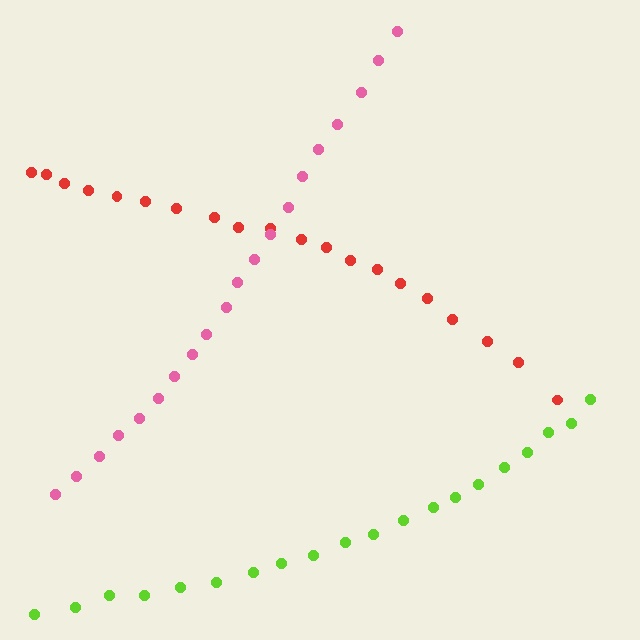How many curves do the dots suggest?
There are 3 distinct paths.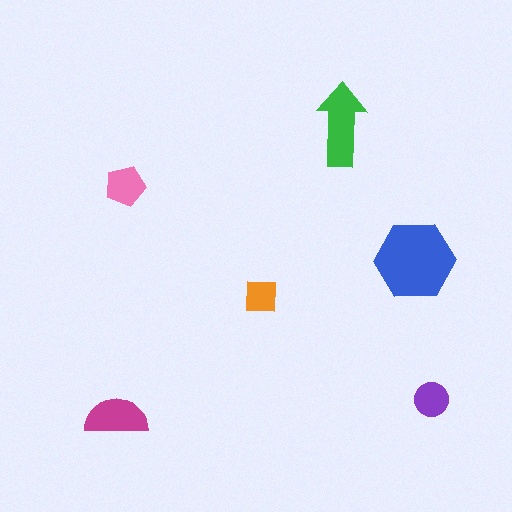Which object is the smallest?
The orange square.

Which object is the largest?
The blue hexagon.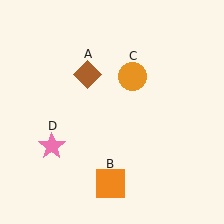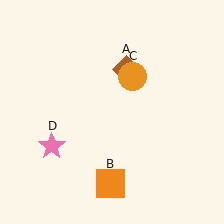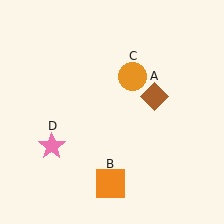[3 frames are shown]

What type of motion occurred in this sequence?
The brown diamond (object A) rotated clockwise around the center of the scene.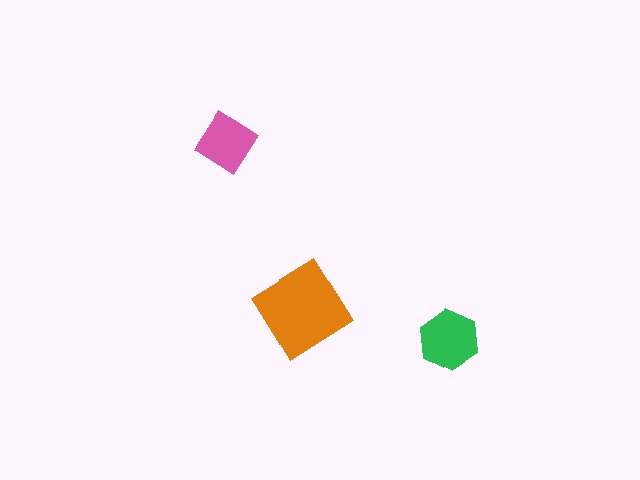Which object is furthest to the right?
The green hexagon is rightmost.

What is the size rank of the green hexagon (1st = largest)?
2nd.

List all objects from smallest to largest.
The pink diamond, the green hexagon, the orange diamond.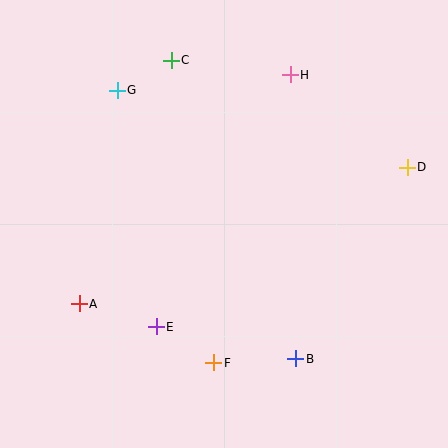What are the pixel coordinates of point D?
Point D is at (407, 167).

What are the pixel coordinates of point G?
Point G is at (117, 90).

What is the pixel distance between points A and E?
The distance between A and E is 80 pixels.